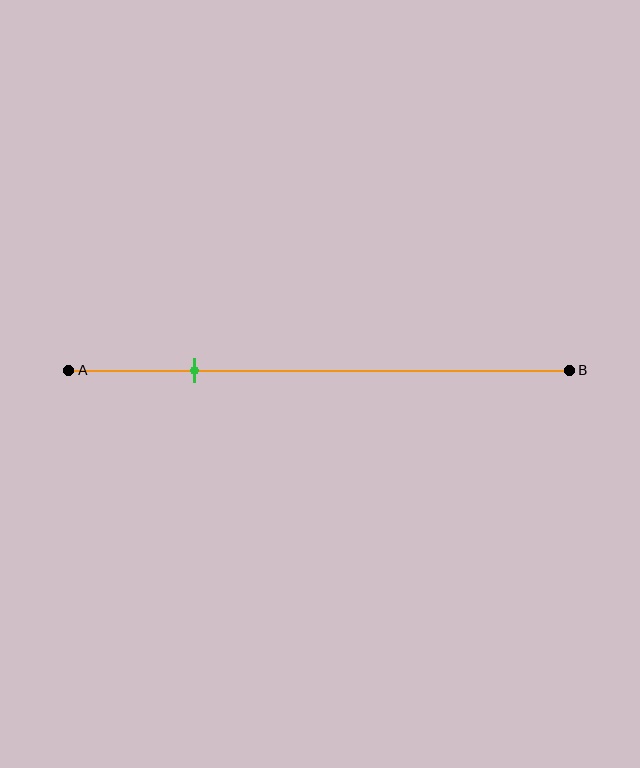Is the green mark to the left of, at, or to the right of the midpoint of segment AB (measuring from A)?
The green mark is to the left of the midpoint of segment AB.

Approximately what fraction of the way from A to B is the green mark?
The green mark is approximately 25% of the way from A to B.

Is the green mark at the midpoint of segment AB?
No, the mark is at about 25% from A, not at the 50% midpoint.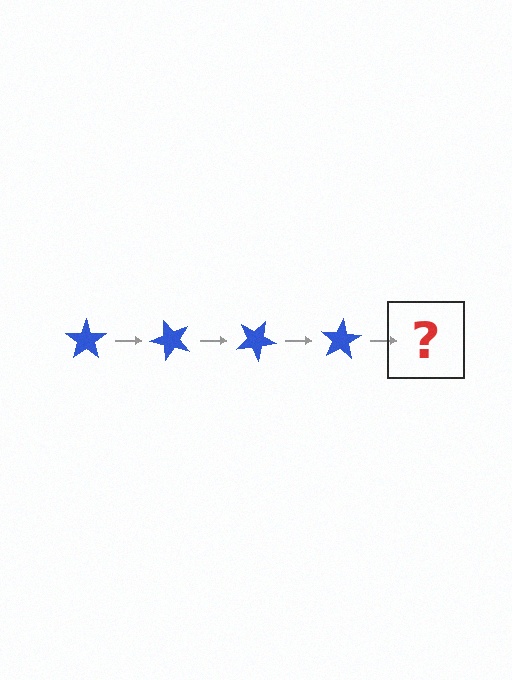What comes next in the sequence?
The next element should be a blue star rotated 200 degrees.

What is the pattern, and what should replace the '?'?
The pattern is that the star rotates 50 degrees each step. The '?' should be a blue star rotated 200 degrees.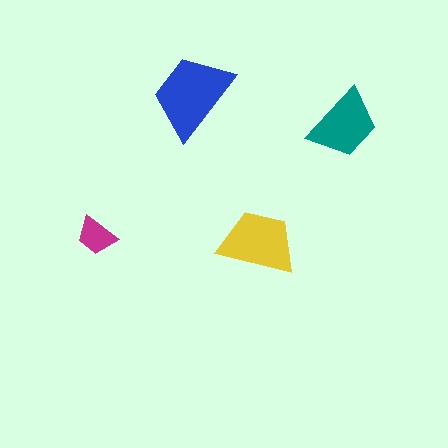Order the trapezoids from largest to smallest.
the blue one, the yellow one, the teal one, the magenta one.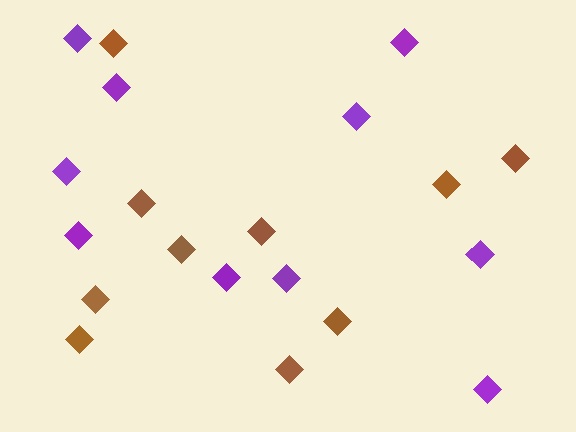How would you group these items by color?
There are 2 groups: one group of brown diamonds (10) and one group of purple diamonds (10).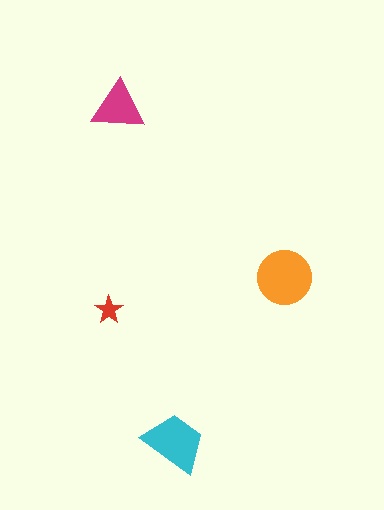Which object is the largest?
The orange circle.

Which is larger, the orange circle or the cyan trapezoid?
The orange circle.